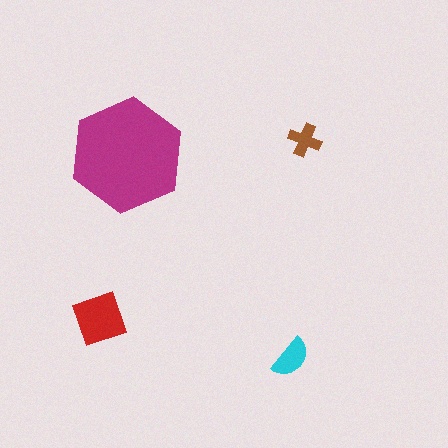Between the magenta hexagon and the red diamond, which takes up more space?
The magenta hexagon.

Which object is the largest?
The magenta hexagon.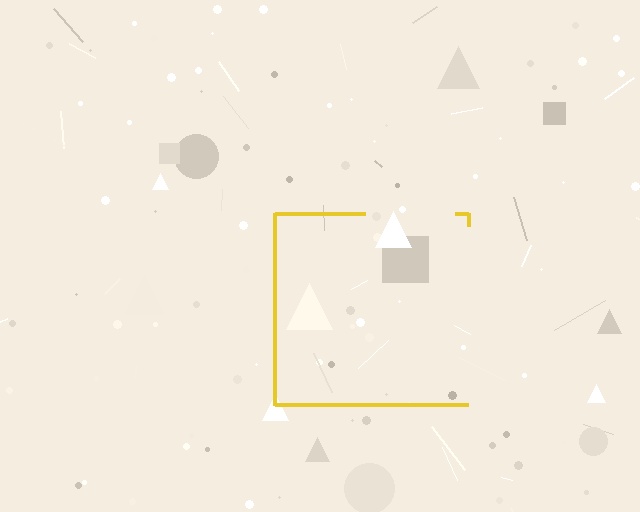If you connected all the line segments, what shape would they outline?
They would outline a square.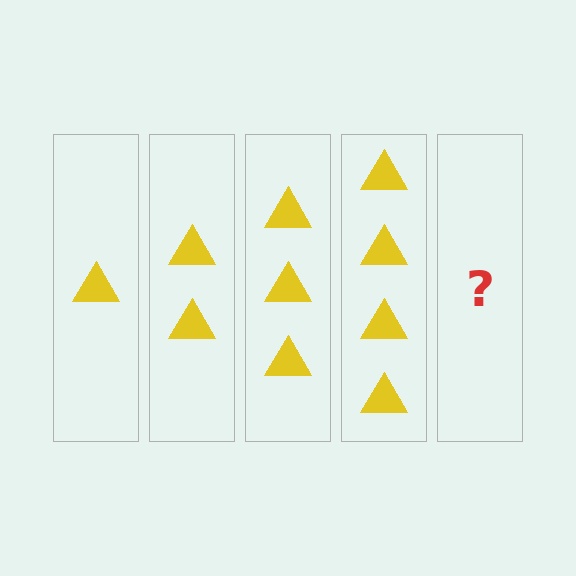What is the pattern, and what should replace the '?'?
The pattern is that each step adds one more triangle. The '?' should be 5 triangles.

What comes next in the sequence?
The next element should be 5 triangles.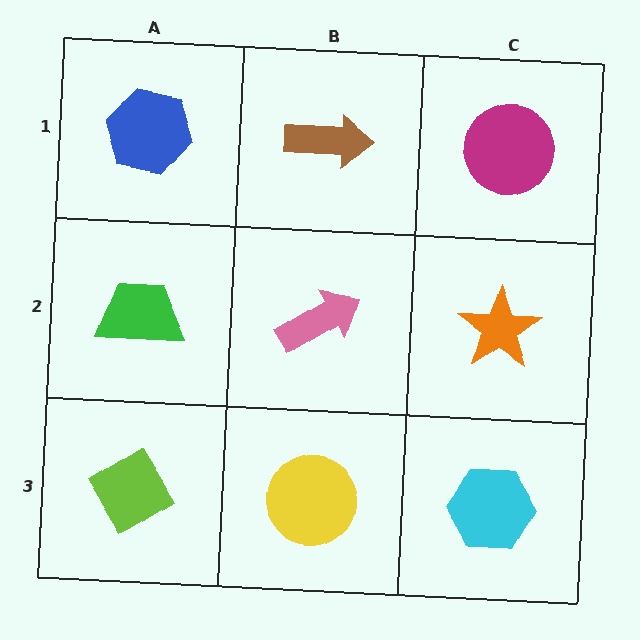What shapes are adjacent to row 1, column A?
A green trapezoid (row 2, column A), a brown arrow (row 1, column B).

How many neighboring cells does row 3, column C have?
2.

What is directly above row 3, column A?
A green trapezoid.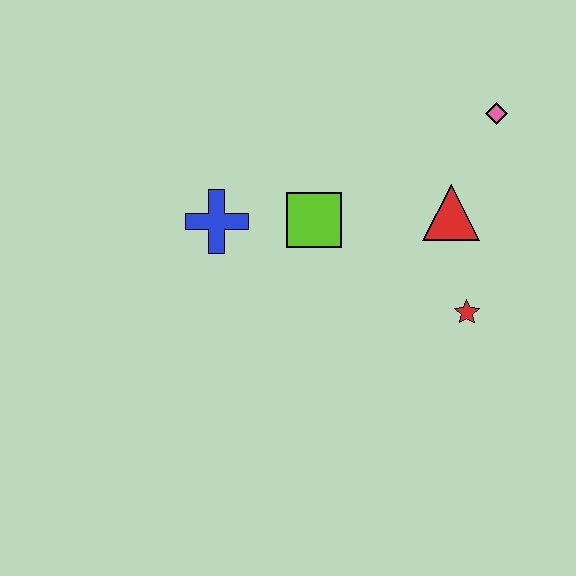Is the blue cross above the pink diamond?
No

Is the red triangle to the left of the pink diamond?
Yes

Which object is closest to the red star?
The red triangle is closest to the red star.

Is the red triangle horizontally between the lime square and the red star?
Yes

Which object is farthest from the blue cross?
The pink diamond is farthest from the blue cross.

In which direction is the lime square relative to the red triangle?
The lime square is to the left of the red triangle.